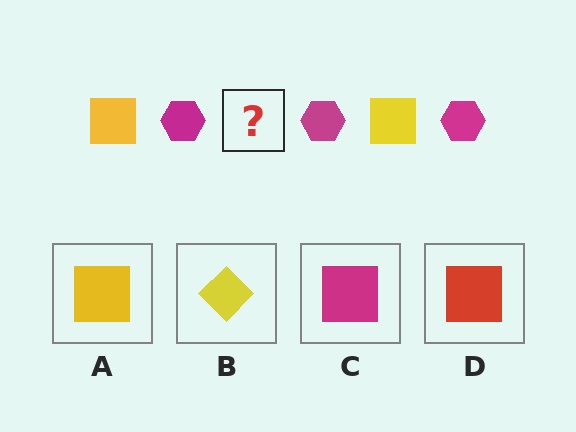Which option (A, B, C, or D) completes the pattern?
A.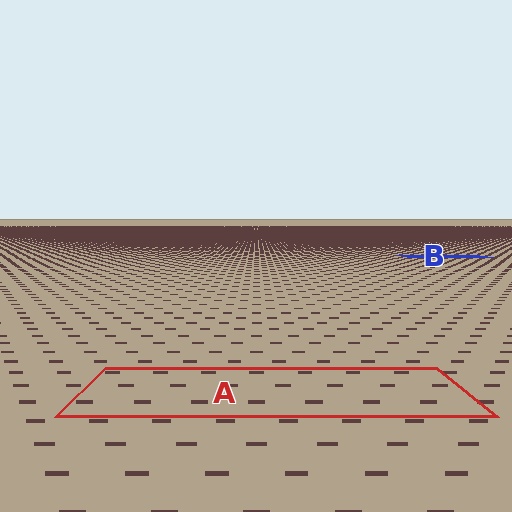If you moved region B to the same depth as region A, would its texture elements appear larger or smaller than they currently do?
They would appear larger. At a closer depth, the same texture elements are projected at a bigger on-screen size.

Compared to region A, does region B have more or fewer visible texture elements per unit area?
Region B has more texture elements per unit area — they are packed more densely because it is farther away.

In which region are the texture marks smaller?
The texture marks are smaller in region B, because it is farther away.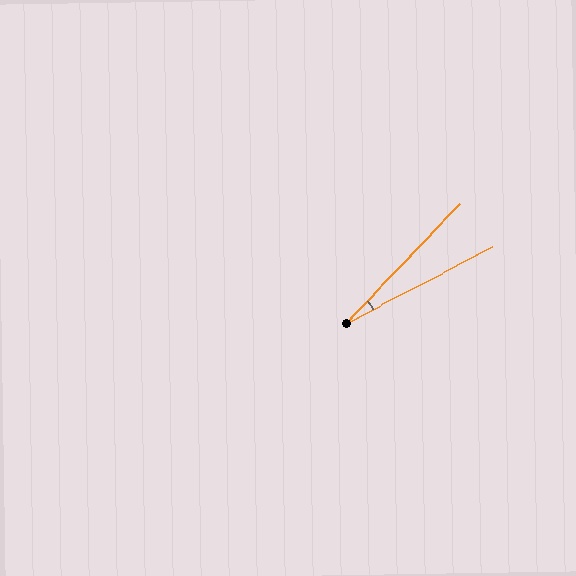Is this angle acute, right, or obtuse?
It is acute.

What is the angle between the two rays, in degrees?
Approximately 19 degrees.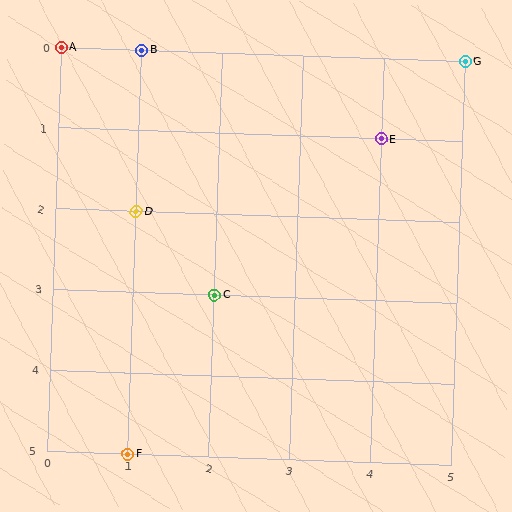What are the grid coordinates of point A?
Point A is at grid coordinates (0, 0).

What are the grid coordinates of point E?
Point E is at grid coordinates (4, 1).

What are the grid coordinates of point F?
Point F is at grid coordinates (1, 5).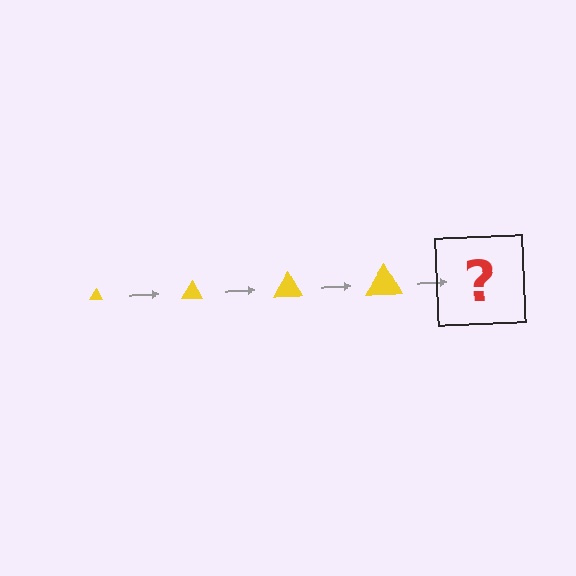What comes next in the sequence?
The next element should be a yellow triangle, larger than the previous one.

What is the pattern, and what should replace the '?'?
The pattern is that the triangle gets progressively larger each step. The '?' should be a yellow triangle, larger than the previous one.